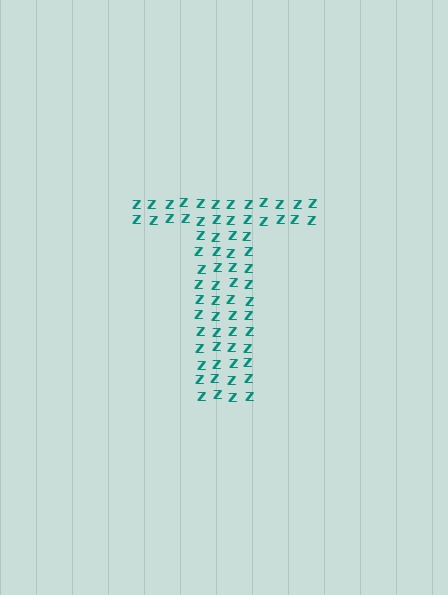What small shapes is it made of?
It is made of small letter Z's.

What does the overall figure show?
The overall figure shows the letter T.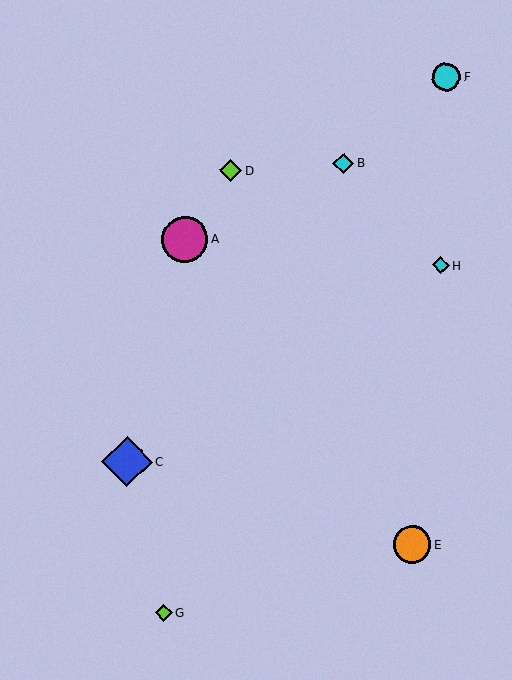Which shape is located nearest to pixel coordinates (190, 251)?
The magenta circle (labeled A) at (185, 239) is nearest to that location.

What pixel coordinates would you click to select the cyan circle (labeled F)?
Click at (446, 77) to select the cyan circle F.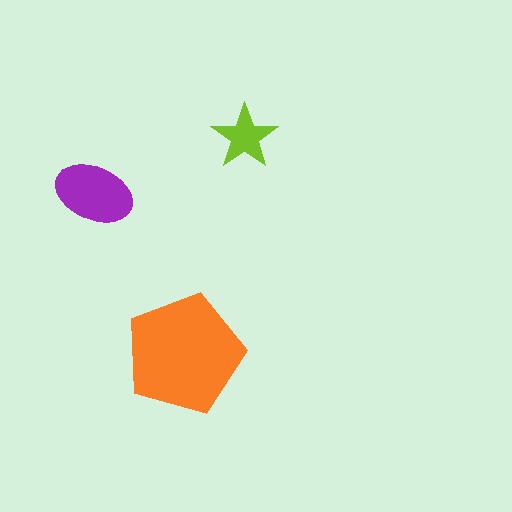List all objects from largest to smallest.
The orange pentagon, the purple ellipse, the lime star.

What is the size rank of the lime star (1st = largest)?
3rd.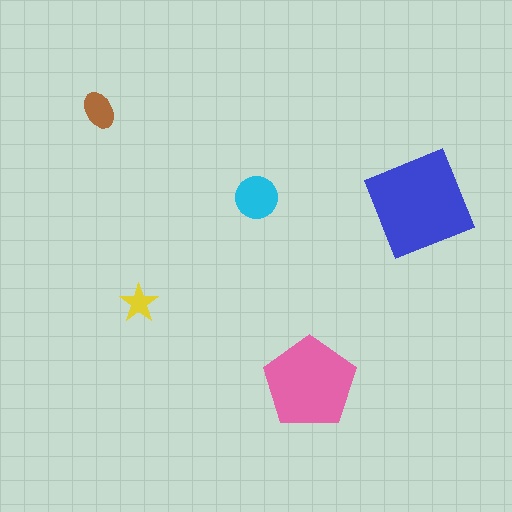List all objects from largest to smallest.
The blue diamond, the pink pentagon, the cyan circle, the brown ellipse, the yellow star.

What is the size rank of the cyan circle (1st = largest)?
3rd.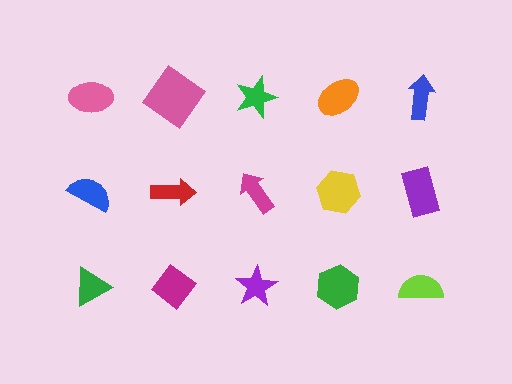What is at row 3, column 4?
A green hexagon.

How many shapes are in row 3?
5 shapes.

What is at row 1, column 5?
A blue arrow.